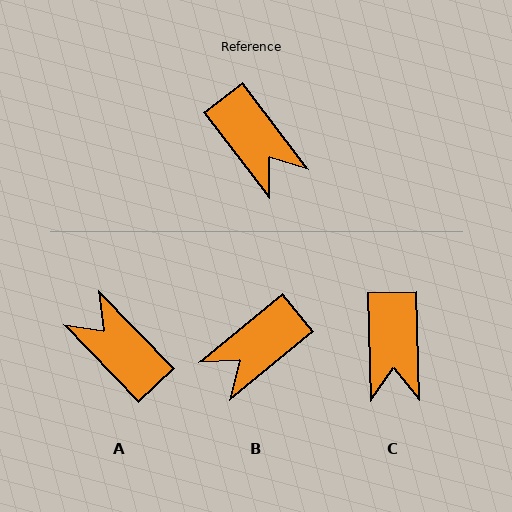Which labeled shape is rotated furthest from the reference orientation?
A, about 173 degrees away.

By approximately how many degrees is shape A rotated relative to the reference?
Approximately 173 degrees clockwise.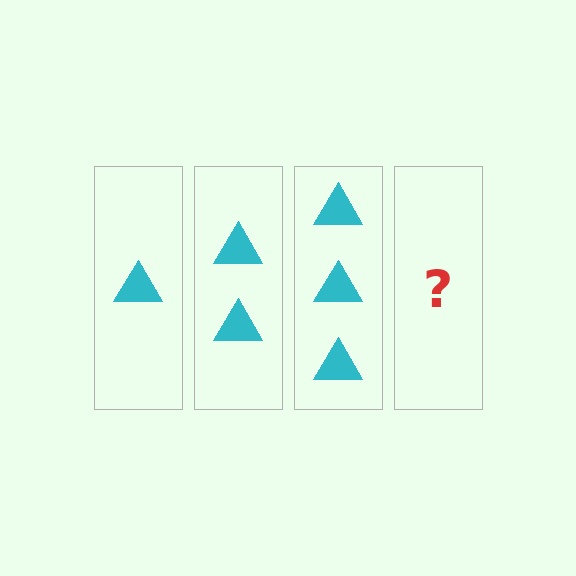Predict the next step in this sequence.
The next step is 4 triangles.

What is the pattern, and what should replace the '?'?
The pattern is that each step adds one more triangle. The '?' should be 4 triangles.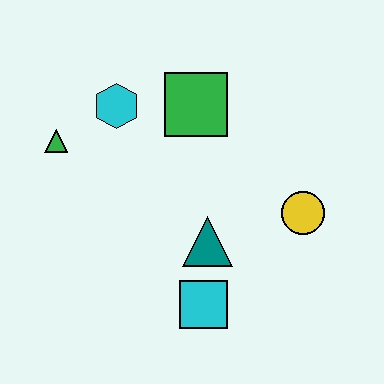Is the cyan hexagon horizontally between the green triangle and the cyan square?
Yes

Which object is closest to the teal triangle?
The cyan square is closest to the teal triangle.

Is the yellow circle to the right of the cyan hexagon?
Yes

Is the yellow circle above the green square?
No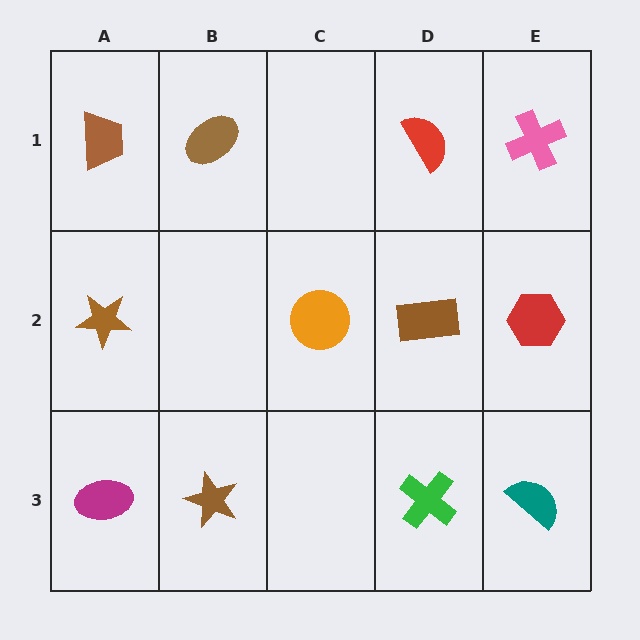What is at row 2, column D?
A brown rectangle.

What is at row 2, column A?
A brown star.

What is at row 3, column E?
A teal semicircle.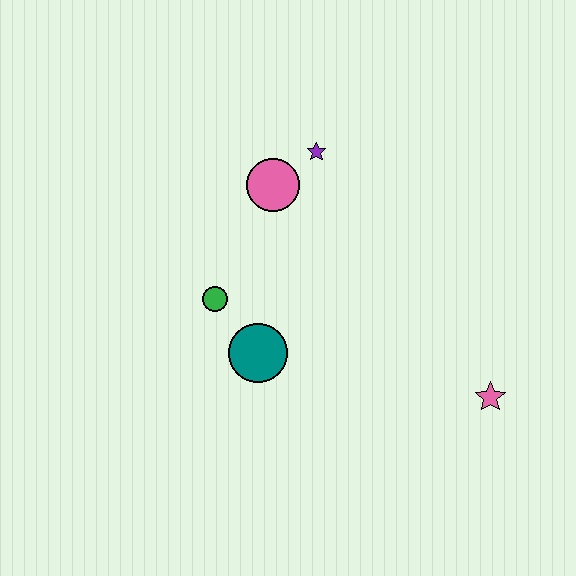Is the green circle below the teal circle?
No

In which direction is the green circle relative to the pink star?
The green circle is to the left of the pink star.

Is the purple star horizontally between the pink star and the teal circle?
Yes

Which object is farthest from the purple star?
The pink star is farthest from the purple star.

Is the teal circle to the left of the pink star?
Yes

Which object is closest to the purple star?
The pink circle is closest to the purple star.